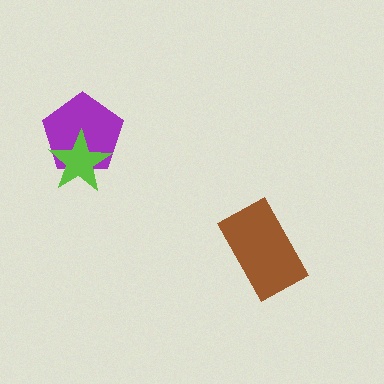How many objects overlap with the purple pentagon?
1 object overlaps with the purple pentagon.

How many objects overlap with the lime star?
1 object overlaps with the lime star.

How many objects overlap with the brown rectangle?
0 objects overlap with the brown rectangle.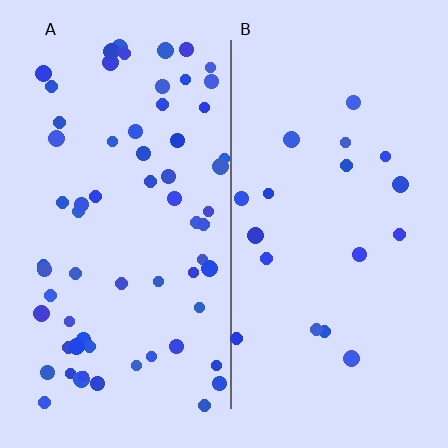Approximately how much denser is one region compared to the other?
Approximately 3.5× — region A over region B.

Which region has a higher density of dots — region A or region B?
A (the left).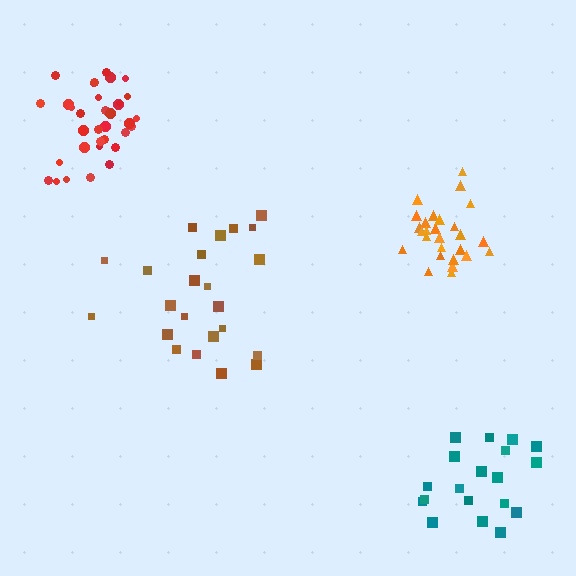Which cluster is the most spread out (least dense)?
Teal.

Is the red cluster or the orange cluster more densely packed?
Orange.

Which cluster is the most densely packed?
Orange.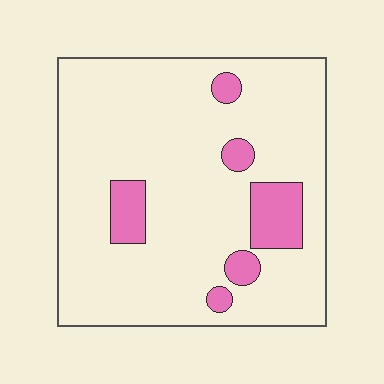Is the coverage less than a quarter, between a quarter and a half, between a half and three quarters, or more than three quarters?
Less than a quarter.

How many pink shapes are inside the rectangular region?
6.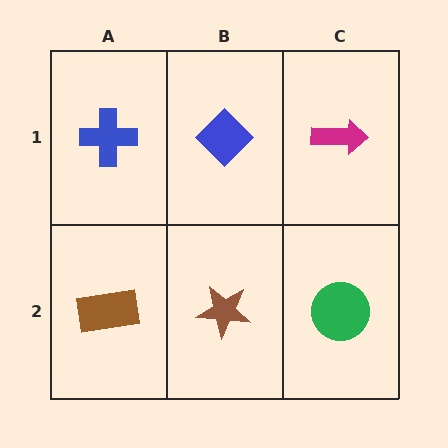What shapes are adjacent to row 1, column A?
A brown rectangle (row 2, column A), a blue diamond (row 1, column B).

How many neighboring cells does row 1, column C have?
2.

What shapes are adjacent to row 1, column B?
A brown star (row 2, column B), a blue cross (row 1, column A), a magenta arrow (row 1, column C).